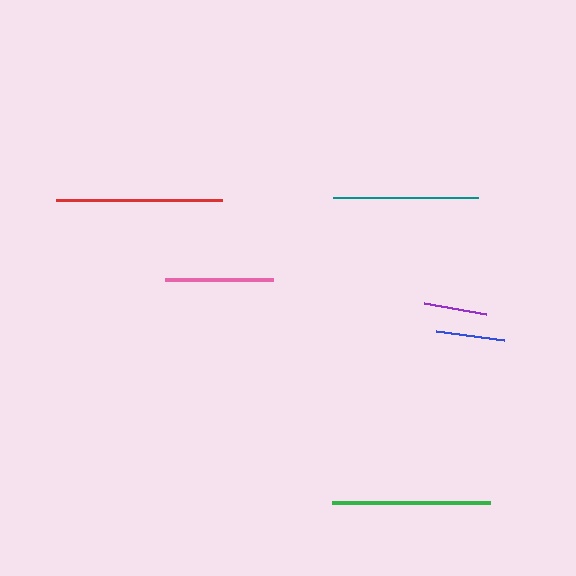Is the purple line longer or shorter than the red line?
The red line is longer than the purple line.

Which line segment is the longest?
The red line is the longest at approximately 167 pixels.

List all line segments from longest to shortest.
From longest to shortest: red, green, teal, pink, blue, purple.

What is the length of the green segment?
The green segment is approximately 159 pixels long.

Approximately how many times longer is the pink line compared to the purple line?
The pink line is approximately 1.7 times the length of the purple line.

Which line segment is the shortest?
The purple line is the shortest at approximately 62 pixels.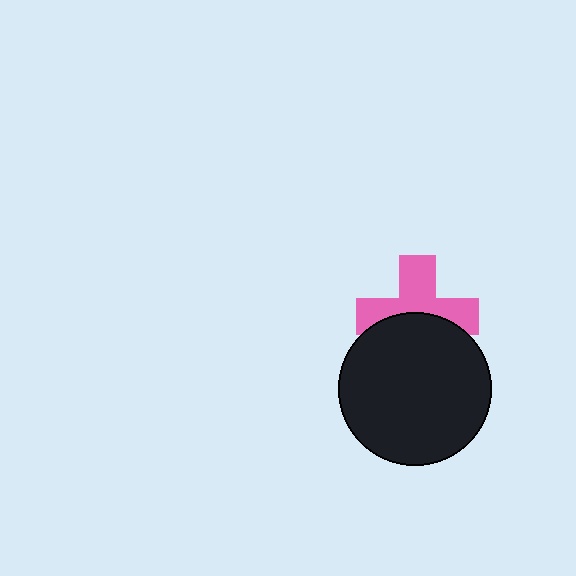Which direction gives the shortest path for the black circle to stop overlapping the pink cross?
Moving down gives the shortest separation.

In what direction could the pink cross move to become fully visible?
The pink cross could move up. That would shift it out from behind the black circle entirely.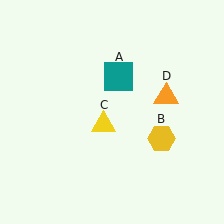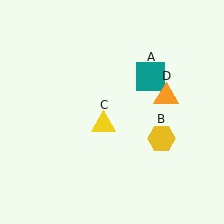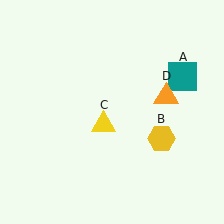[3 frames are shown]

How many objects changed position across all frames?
1 object changed position: teal square (object A).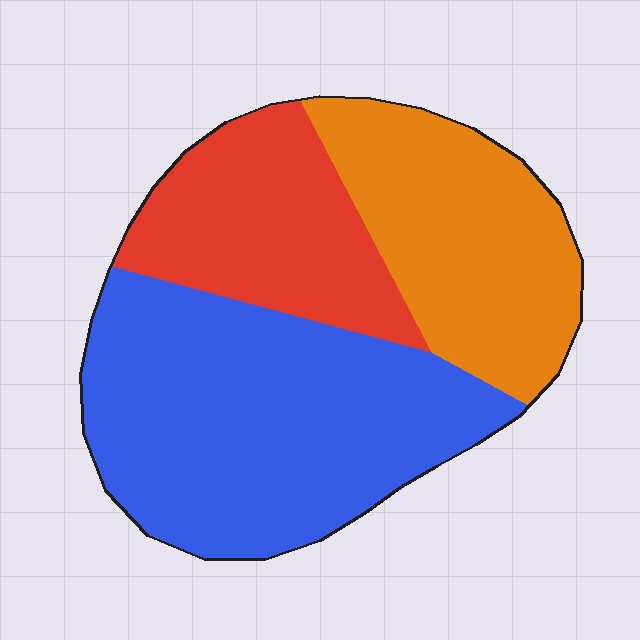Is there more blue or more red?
Blue.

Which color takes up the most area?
Blue, at roughly 50%.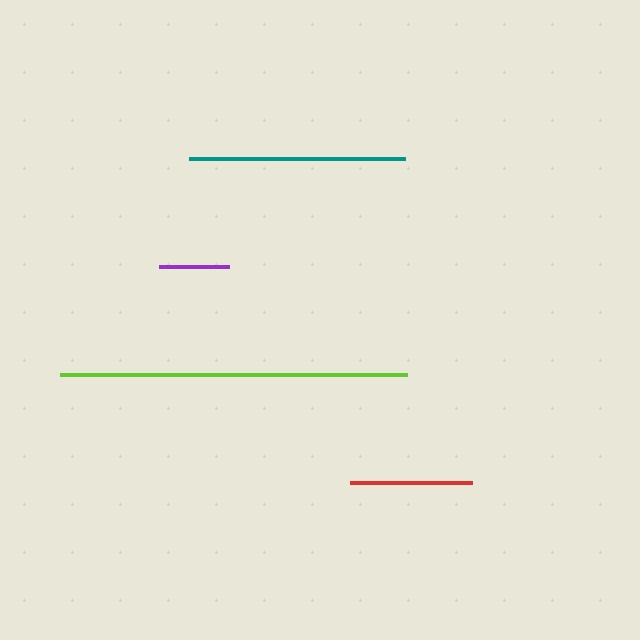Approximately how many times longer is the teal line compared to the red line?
The teal line is approximately 1.8 times the length of the red line.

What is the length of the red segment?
The red segment is approximately 121 pixels long.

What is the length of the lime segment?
The lime segment is approximately 347 pixels long.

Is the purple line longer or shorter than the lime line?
The lime line is longer than the purple line.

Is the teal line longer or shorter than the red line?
The teal line is longer than the red line.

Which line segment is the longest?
The lime line is the longest at approximately 347 pixels.